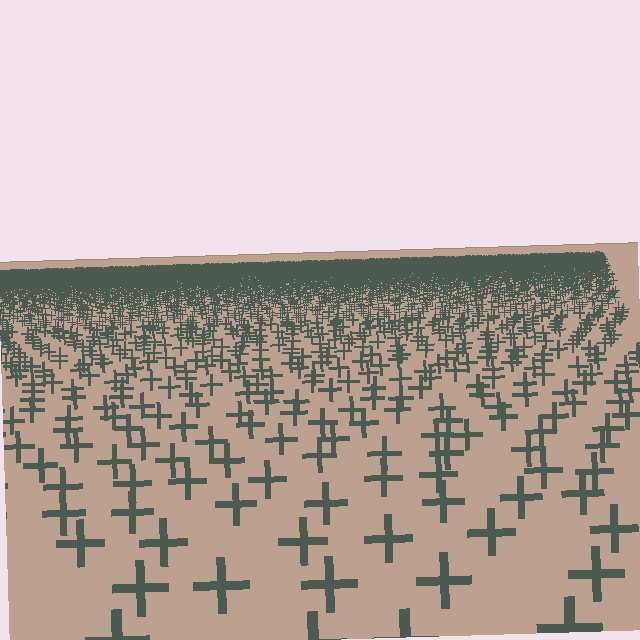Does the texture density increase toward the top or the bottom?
Density increases toward the top.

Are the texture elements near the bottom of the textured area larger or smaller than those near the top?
Larger. Near the bottom, elements are closer to the viewer and appear at a bigger on-screen size.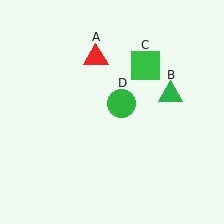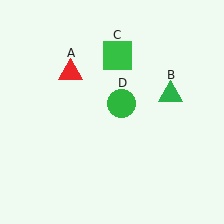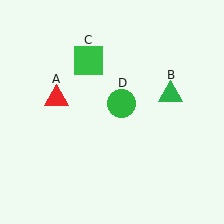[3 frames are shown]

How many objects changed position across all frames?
2 objects changed position: red triangle (object A), green square (object C).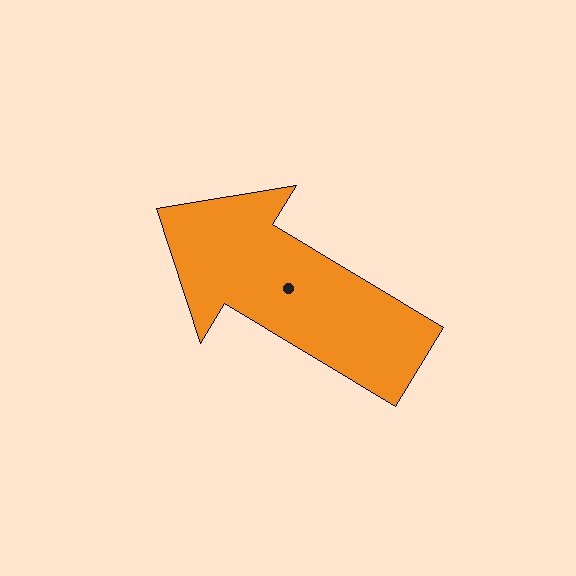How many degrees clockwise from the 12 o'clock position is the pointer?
Approximately 301 degrees.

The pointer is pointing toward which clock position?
Roughly 10 o'clock.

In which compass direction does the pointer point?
Northwest.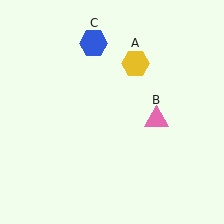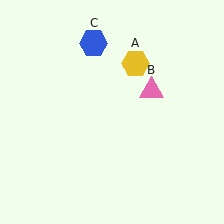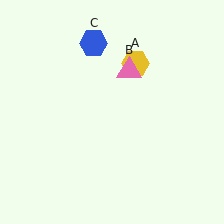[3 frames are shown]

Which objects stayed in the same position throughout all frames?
Yellow hexagon (object A) and blue hexagon (object C) remained stationary.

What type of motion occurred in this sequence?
The pink triangle (object B) rotated counterclockwise around the center of the scene.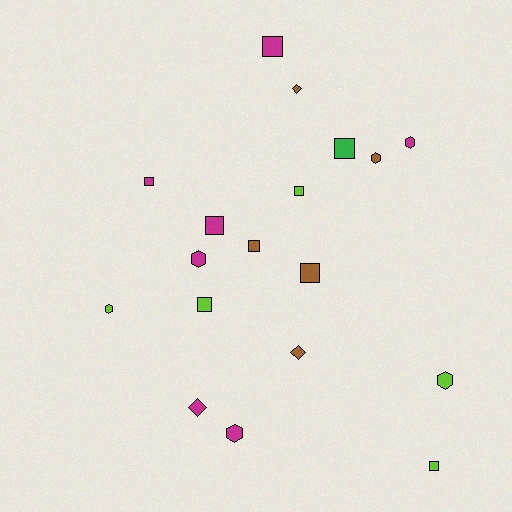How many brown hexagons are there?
There is 1 brown hexagon.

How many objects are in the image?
There are 18 objects.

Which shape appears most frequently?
Square, with 9 objects.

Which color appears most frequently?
Magenta, with 7 objects.